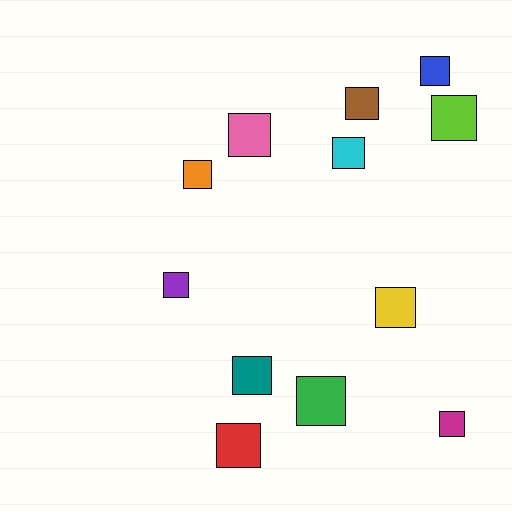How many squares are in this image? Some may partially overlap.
There are 12 squares.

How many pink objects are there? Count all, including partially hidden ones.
There is 1 pink object.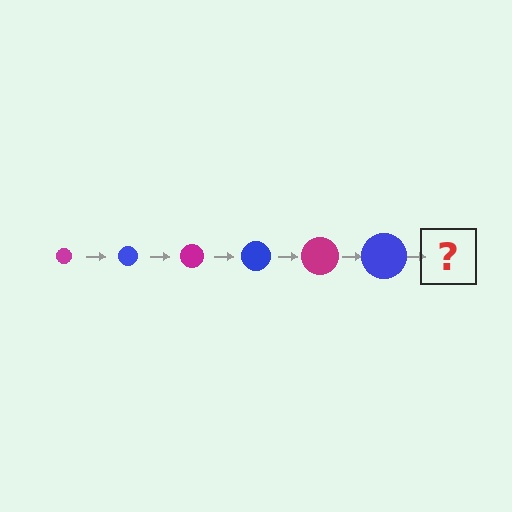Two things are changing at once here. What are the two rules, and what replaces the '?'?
The two rules are that the circle grows larger each step and the color cycles through magenta and blue. The '?' should be a magenta circle, larger than the previous one.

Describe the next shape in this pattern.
It should be a magenta circle, larger than the previous one.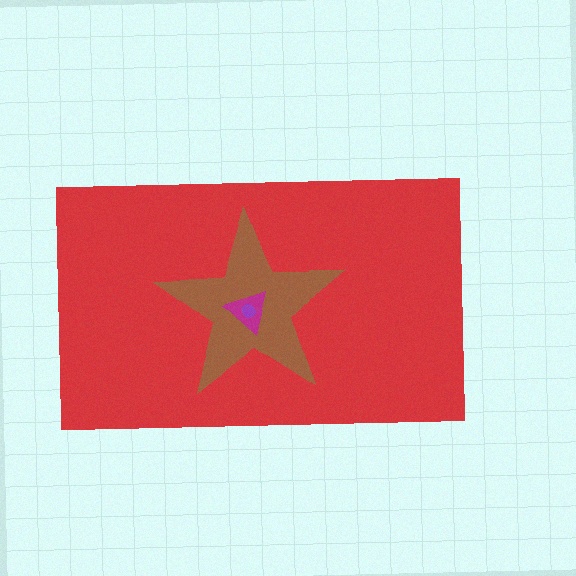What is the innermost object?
The purple circle.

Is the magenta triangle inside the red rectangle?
Yes.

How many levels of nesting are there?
4.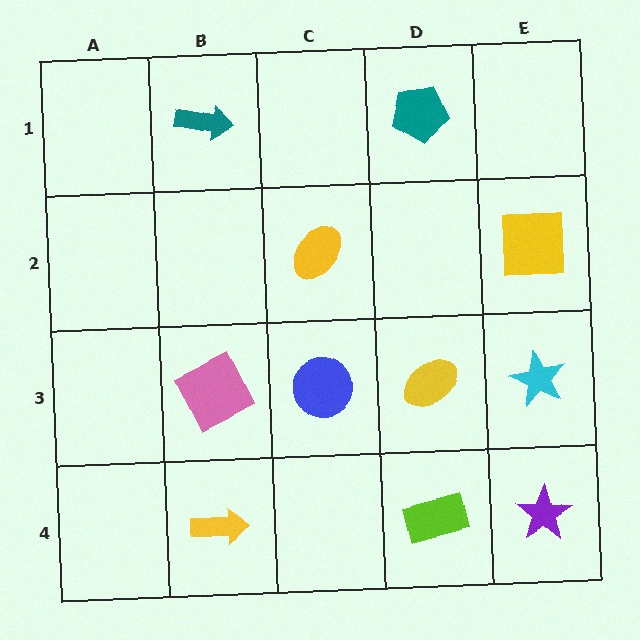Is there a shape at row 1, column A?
No, that cell is empty.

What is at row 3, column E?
A cyan star.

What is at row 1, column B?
A teal arrow.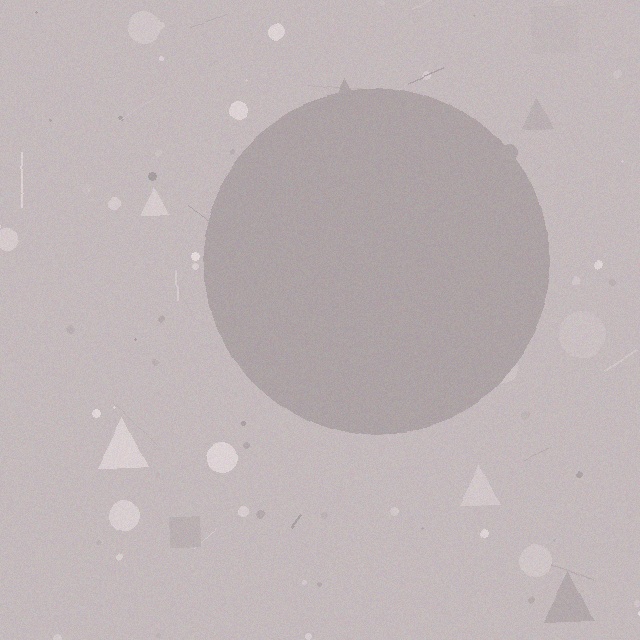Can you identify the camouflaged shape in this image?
The camouflaged shape is a circle.